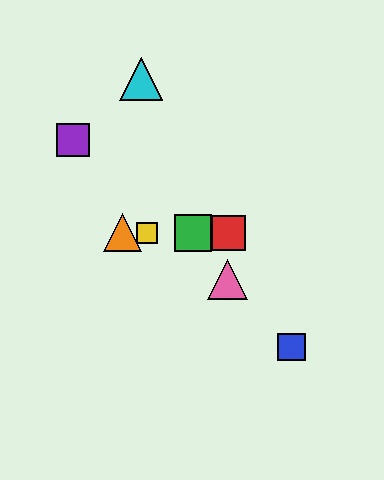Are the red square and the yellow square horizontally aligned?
Yes, both are at y≈233.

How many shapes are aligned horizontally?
4 shapes (the red square, the green square, the yellow square, the orange triangle) are aligned horizontally.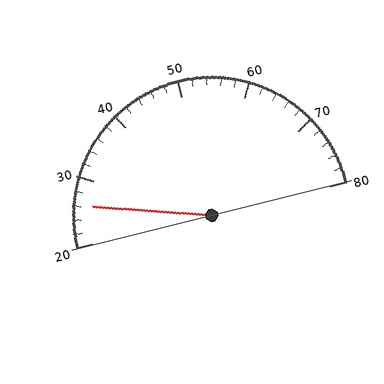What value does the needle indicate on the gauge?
The needle indicates approximately 26.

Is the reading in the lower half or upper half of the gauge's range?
The reading is in the lower half of the range (20 to 80).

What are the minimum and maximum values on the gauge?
The gauge ranges from 20 to 80.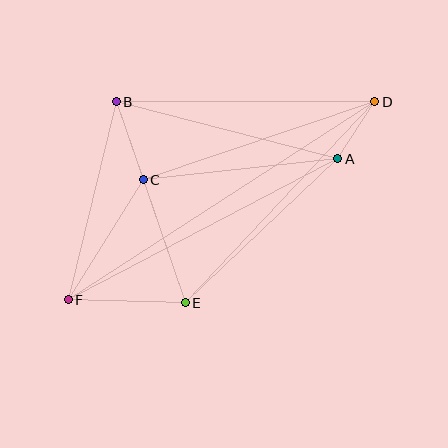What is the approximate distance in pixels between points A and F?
The distance between A and F is approximately 305 pixels.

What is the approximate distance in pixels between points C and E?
The distance between C and E is approximately 130 pixels.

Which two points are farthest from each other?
Points D and F are farthest from each other.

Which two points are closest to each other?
Points A and D are closest to each other.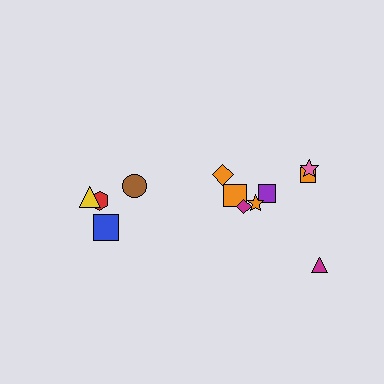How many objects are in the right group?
There are 8 objects.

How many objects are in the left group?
There are 4 objects.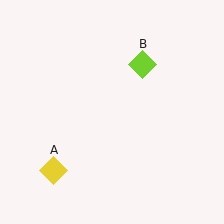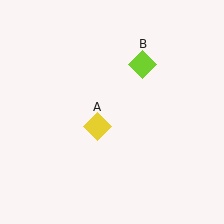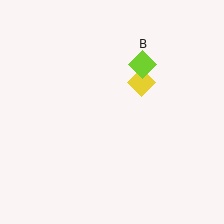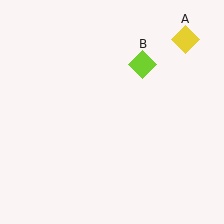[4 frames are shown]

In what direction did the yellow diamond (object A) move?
The yellow diamond (object A) moved up and to the right.